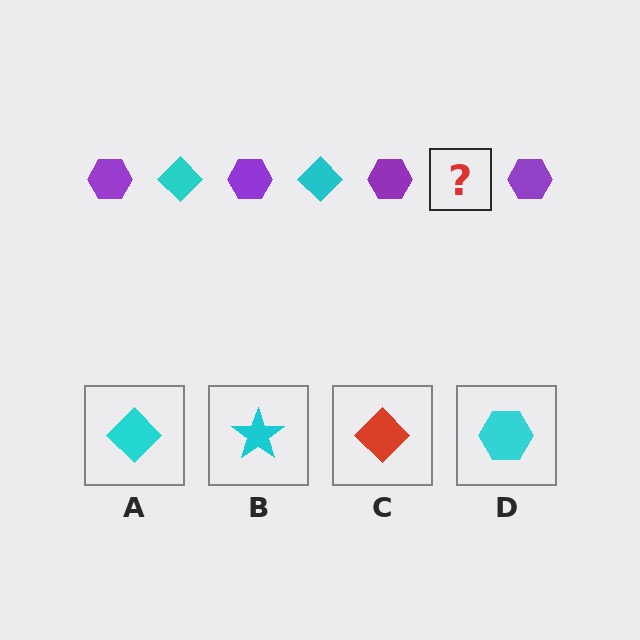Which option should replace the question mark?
Option A.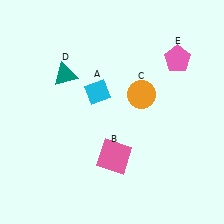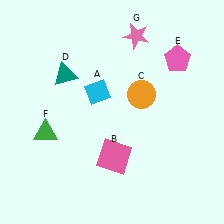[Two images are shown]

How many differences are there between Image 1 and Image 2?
There are 2 differences between the two images.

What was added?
A green triangle (F), a pink star (G) were added in Image 2.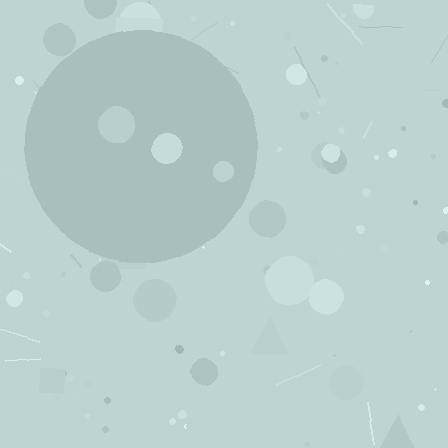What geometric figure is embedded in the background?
A circle is embedded in the background.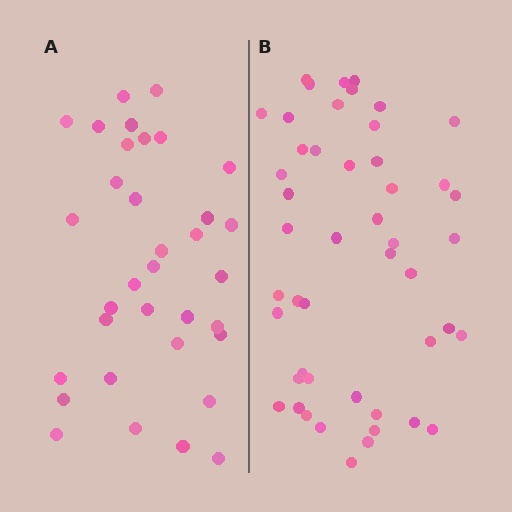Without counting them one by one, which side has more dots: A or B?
Region B (the right region) has more dots.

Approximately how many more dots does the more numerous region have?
Region B has approximately 15 more dots than region A.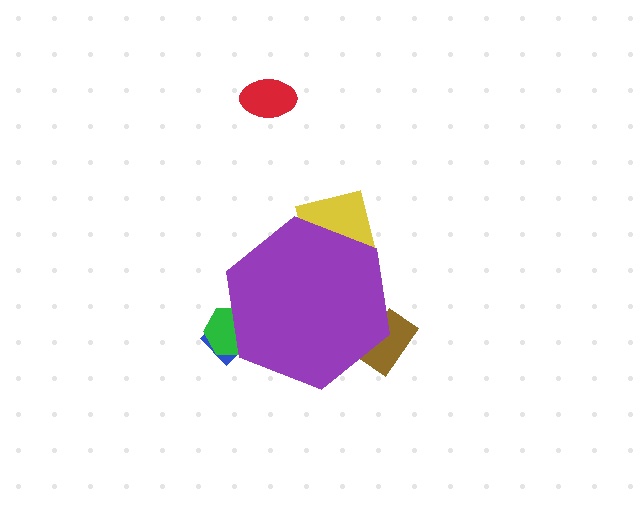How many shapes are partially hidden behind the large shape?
4 shapes are partially hidden.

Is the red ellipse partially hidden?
No, the red ellipse is fully visible.